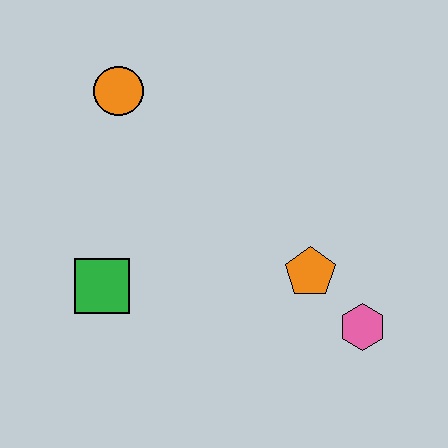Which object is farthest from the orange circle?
The pink hexagon is farthest from the orange circle.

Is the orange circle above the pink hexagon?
Yes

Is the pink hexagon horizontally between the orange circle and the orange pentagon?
No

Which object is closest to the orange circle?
The green square is closest to the orange circle.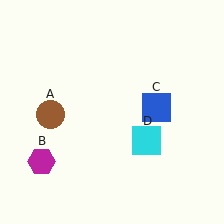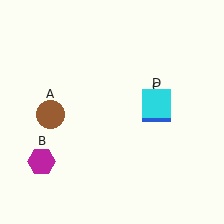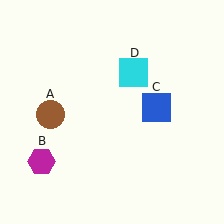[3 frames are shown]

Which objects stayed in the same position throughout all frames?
Brown circle (object A) and magenta hexagon (object B) and blue square (object C) remained stationary.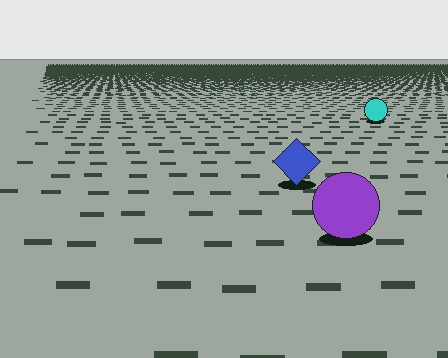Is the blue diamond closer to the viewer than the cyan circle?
Yes. The blue diamond is closer — you can tell from the texture gradient: the ground texture is coarser near it.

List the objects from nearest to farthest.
From nearest to farthest: the purple circle, the blue diamond, the cyan circle.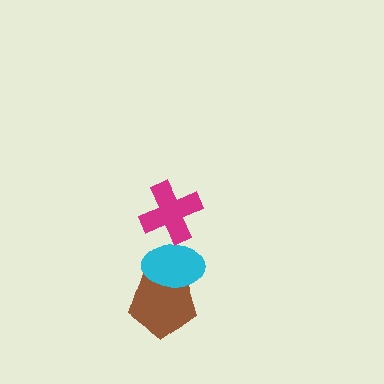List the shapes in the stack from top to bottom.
From top to bottom: the magenta cross, the cyan ellipse, the brown pentagon.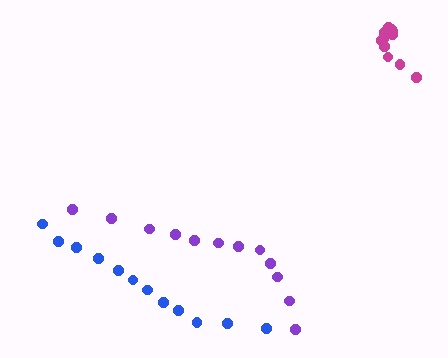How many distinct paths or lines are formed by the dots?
There are 3 distinct paths.